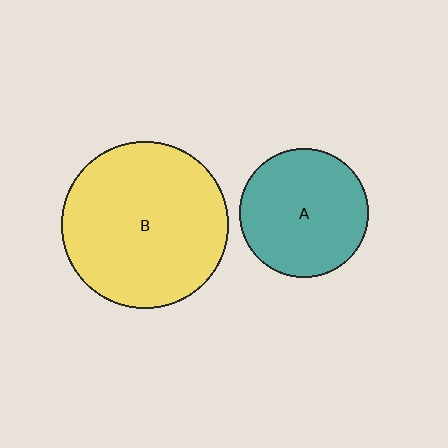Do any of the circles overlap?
No, none of the circles overlap.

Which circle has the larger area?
Circle B (yellow).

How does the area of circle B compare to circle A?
Approximately 1.7 times.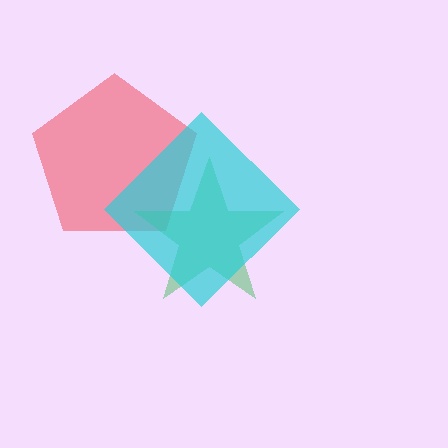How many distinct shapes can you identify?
There are 3 distinct shapes: a red pentagon, a green star, a cyan diamond.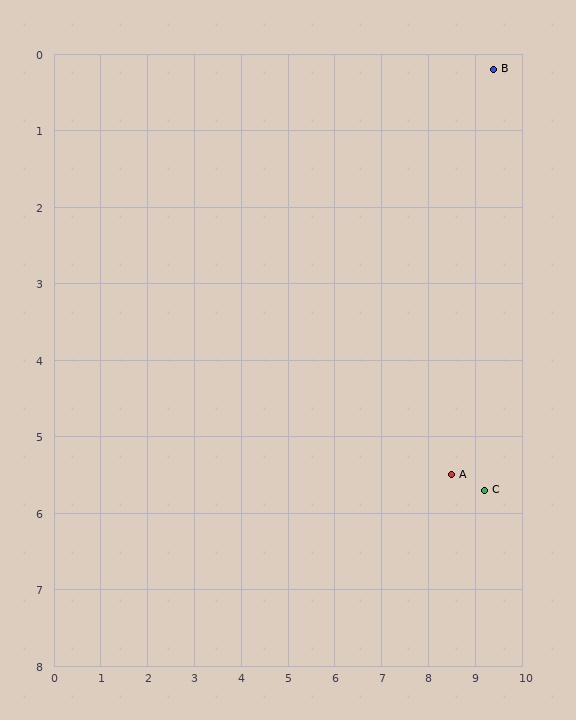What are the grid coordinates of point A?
Point A is at approximately (8.5, 5.5).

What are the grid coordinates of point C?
Point C is at approximately (9.2, 5.7).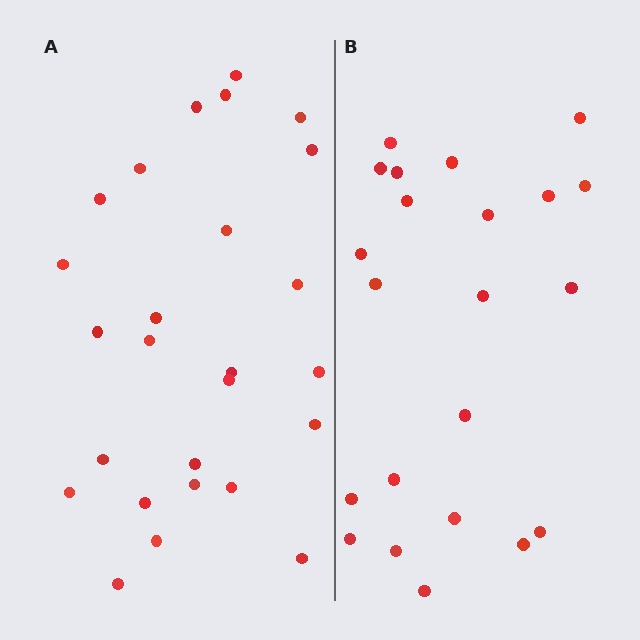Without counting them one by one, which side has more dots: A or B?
Region A (the left region) has more dots.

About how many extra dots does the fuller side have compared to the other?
Region A has about 4 more dots than region B.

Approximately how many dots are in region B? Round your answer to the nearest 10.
About 20 dots. (The exact count is 22, which rounds to 20.)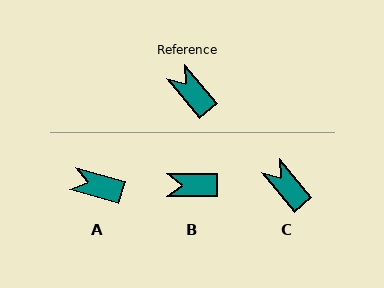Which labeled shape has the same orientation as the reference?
C.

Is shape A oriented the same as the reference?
No, it is off by about 35 degrees.